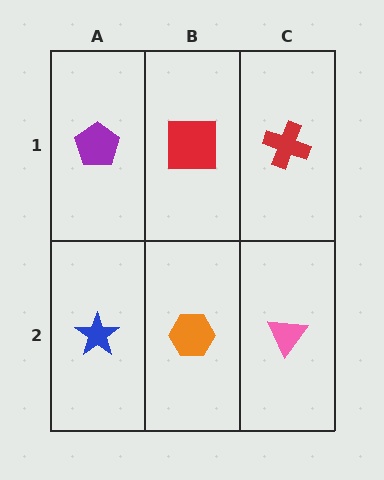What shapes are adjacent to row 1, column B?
An orange hexagon (row 2, column B), a purple pentagon (row 1, column A), a red cross (row 1, column C).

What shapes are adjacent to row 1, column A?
A blue star (row 2, column A), a red square (row 1, column B).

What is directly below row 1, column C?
A pink triangle.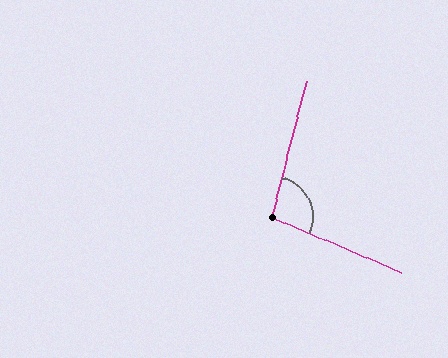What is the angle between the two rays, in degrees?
Approximately 98 degrees.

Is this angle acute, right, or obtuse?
It is obtuse.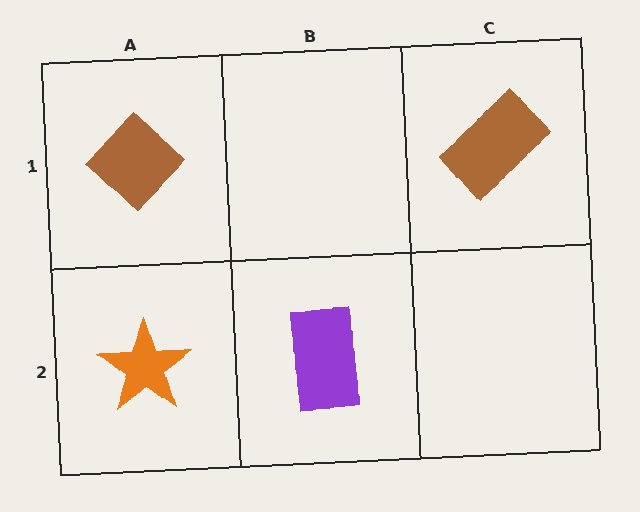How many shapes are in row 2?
2 shapes.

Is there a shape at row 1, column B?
No, that cell is empty.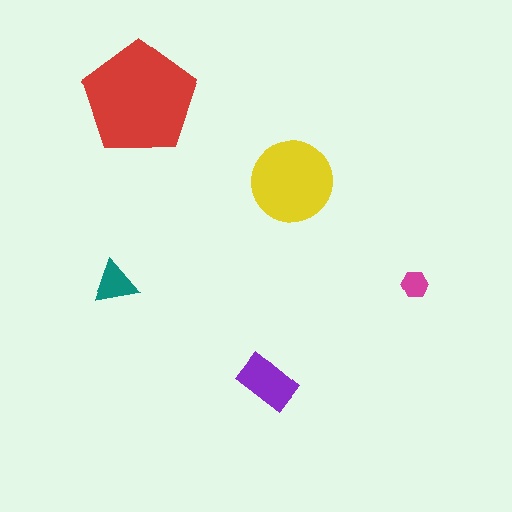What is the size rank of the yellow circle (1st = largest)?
2nd.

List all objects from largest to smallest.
The red pentagon, the yellow circle, the purple rectangle, the teal triangle, the magenta hexagon.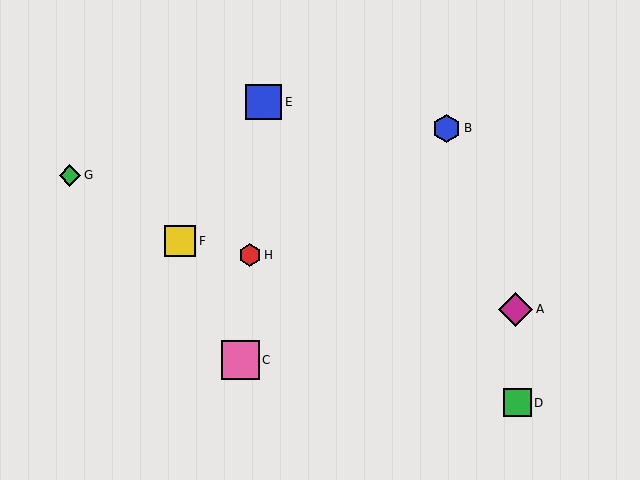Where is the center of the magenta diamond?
The center of the magenta diamond is at (516, 309).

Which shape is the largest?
The pink square (labeled C) is the largest.